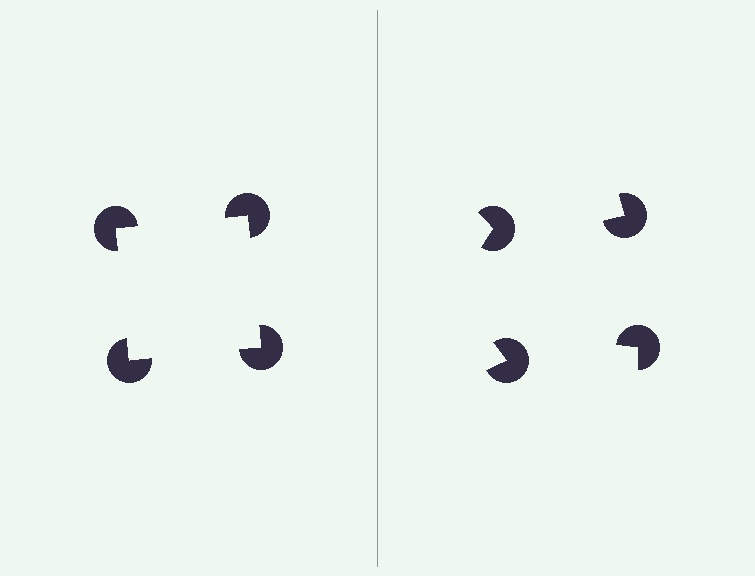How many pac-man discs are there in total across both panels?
8 — 4 on each side.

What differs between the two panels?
The pac-man discs are positioned identically on both sides; only the wedge orientations differ. On the left they align to a square; on the right they are misaligned.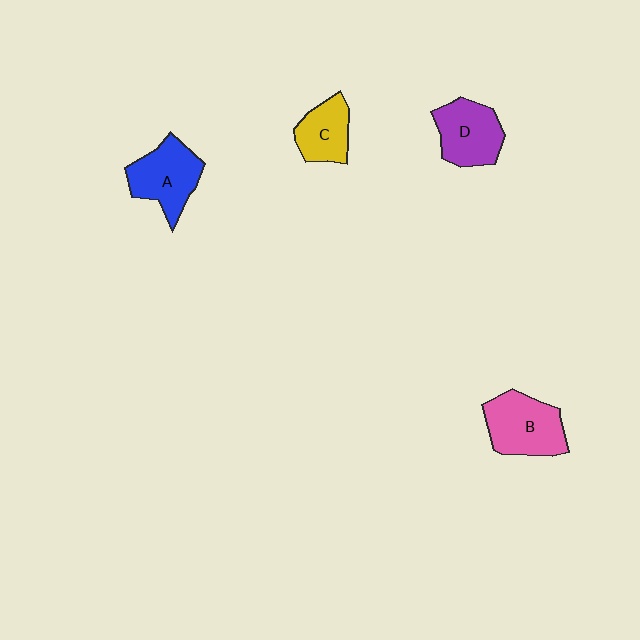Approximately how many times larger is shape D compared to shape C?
Approximately 1.3 times.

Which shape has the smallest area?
Shape C (yellow).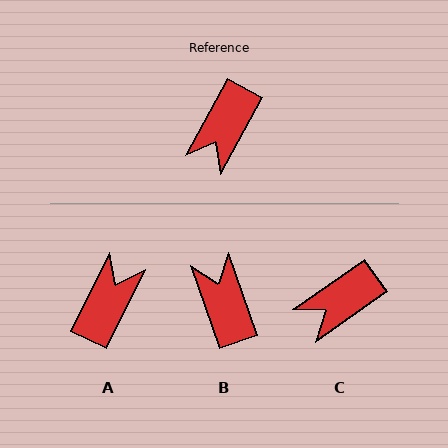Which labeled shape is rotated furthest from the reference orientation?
A, about 177 degrees away.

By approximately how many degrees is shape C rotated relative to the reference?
Approximately 26 degrees clockwise.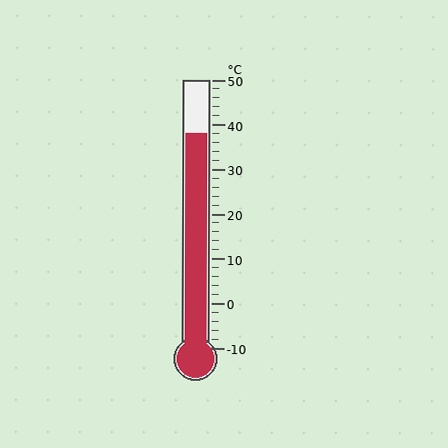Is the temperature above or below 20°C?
The temperature is above 20°C.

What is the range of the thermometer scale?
The thermometer scale ranges from -10°C to 50°C.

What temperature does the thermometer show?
The thermometer shows approximately 38°C.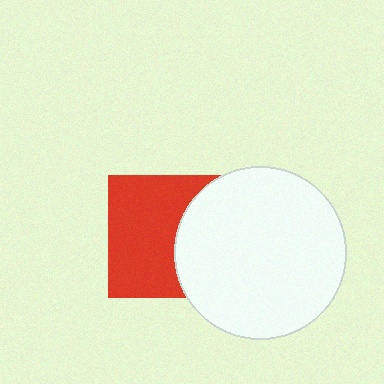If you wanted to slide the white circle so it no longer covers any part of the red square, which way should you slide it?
Slide it right — that is the most direct way to separate the two shapes.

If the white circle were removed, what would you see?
You would see the complete red square.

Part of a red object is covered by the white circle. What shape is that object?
It is a square.